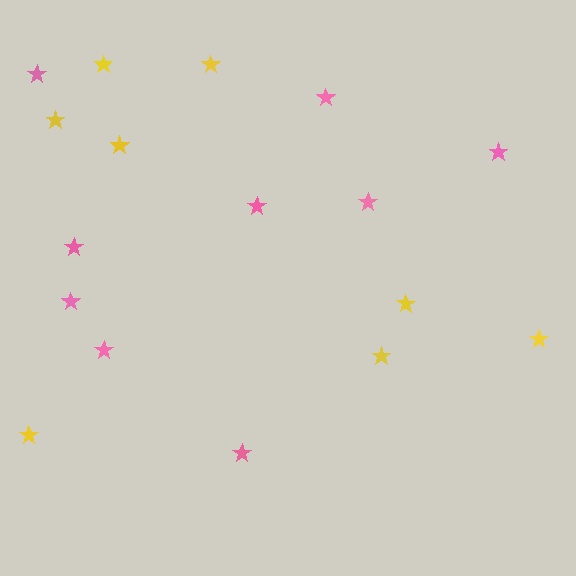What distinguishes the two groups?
There are 2 groups: one group of pink stars (9) and one group of yellow stars (8).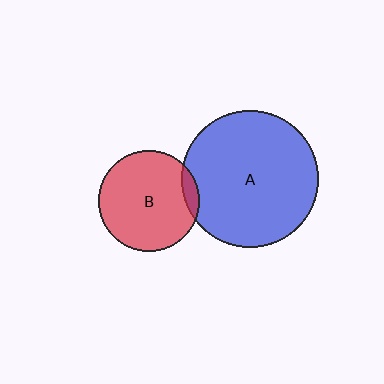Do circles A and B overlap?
Yes.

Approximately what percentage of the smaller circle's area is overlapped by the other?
Approximately 10%.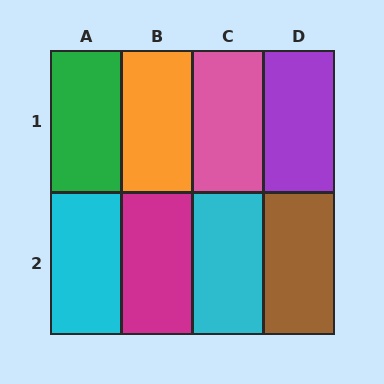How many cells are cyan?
2 cells are cyan.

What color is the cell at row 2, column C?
Cyan.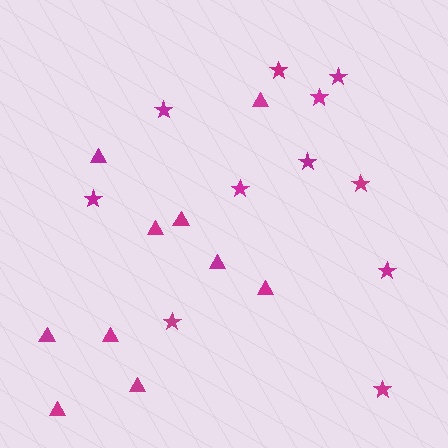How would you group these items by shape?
There are 2 groups: one group of stars (11) and one group of triangles (10).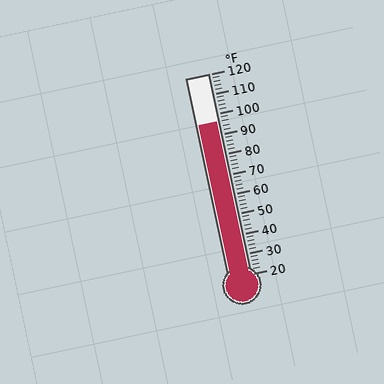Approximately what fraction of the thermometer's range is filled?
The thermometer is filled to approximately 75% of its range.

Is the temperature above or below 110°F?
The temperature is below 110°F.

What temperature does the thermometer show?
The thermometer shows approximately 96°F.